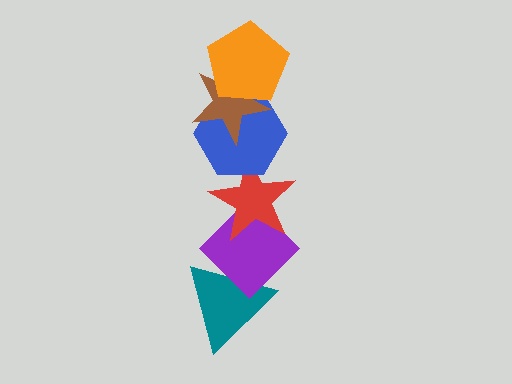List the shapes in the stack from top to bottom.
From top to bottom: the orange pentagon, the brown star, the blue hexagon, the red star, the purple diamond, the teal triangle.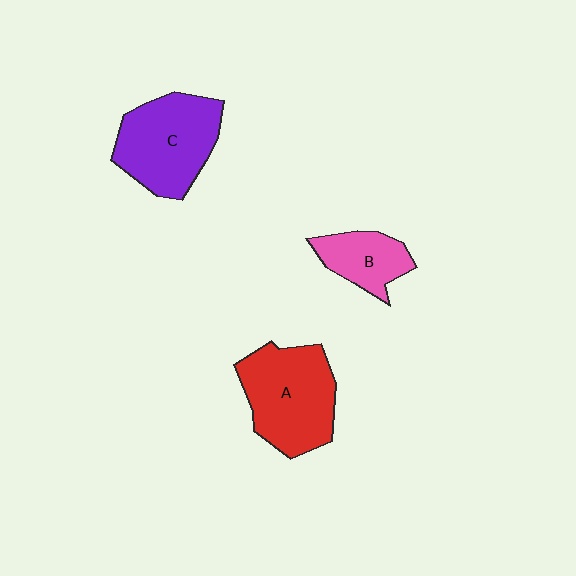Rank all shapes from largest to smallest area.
From largest to smallest: A (red), C (purple), B (pink).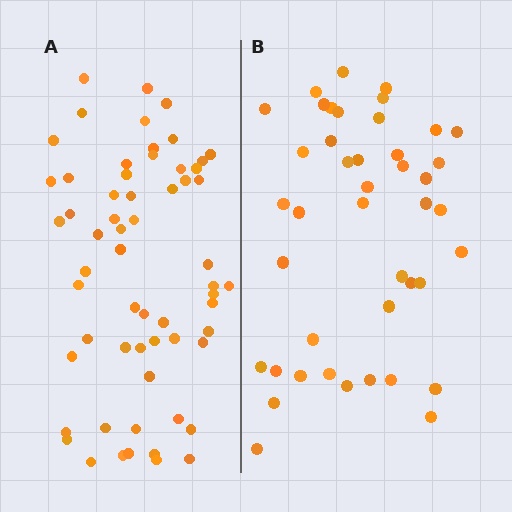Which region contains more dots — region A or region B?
Region A (the left region) has more dots.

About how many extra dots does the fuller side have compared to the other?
Region A has approximately 15 more dots than region B.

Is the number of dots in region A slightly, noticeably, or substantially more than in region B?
Region A has noticeably more, but not dramatically so. The ratio is roughly 1.4 to 1.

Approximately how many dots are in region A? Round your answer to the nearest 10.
About 60 dots.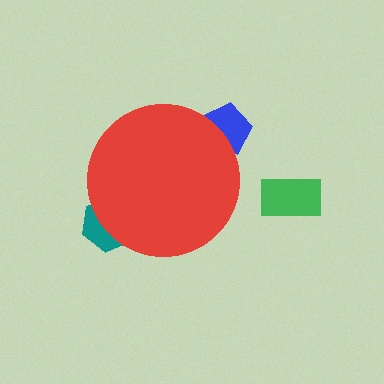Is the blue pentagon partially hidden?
Yes, the blue pentagon is partially hidden behind the red circle.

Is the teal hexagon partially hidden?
Yes, the teal hexagon is partially hidden behind the red circle.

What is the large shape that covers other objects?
A red circle.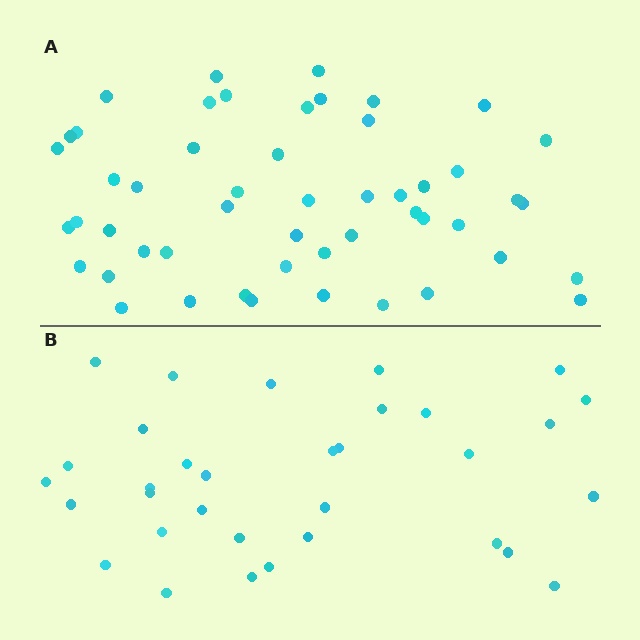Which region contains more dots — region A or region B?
Region A (the top region) has more dots.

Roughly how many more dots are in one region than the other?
Region A has approximately 20 more dots than region B.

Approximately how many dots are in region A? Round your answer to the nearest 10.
About 50 dots. (The exact count is 51, which rounds to 50.)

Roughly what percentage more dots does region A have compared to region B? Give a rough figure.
About 55% more.